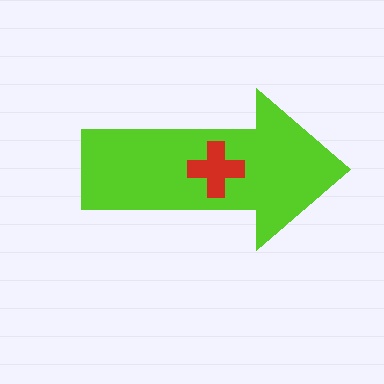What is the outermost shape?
The lime arrow.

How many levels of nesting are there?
2.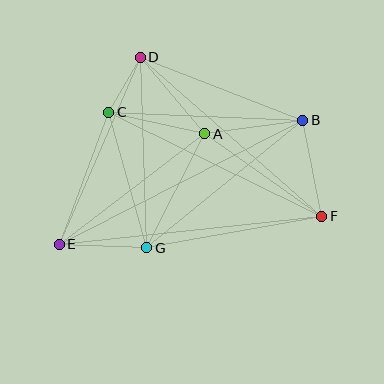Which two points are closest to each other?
Points C and D are closest to each other.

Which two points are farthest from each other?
Points B and E are farthest from each other.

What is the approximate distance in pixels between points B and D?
The distance between B and D is approximately 174 pixels.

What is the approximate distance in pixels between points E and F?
The distance between E and F is approximately 264 pixels.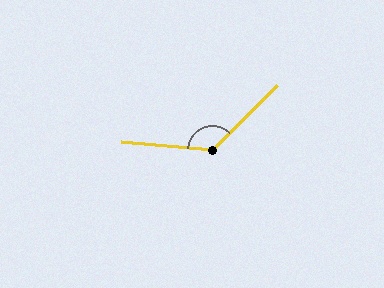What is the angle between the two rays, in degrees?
Approximately 130 degrees.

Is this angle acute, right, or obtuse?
It is obtuse.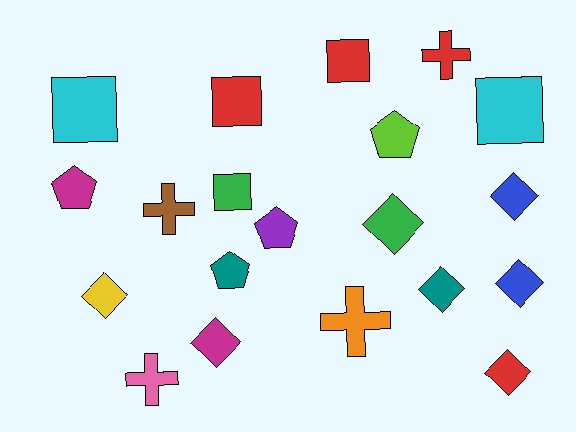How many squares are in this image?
There are 5 squares.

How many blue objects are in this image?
There are 2 blue objects.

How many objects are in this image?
There are 20 objects.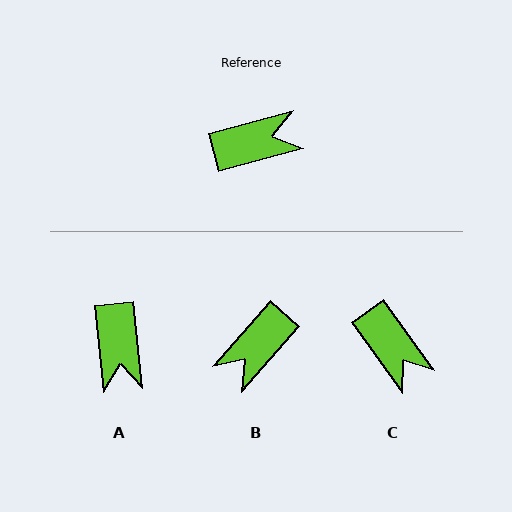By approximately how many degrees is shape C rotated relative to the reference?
Approximately 70 degrees clockwise.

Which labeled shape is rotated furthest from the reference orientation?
B, about 147 degrees away.